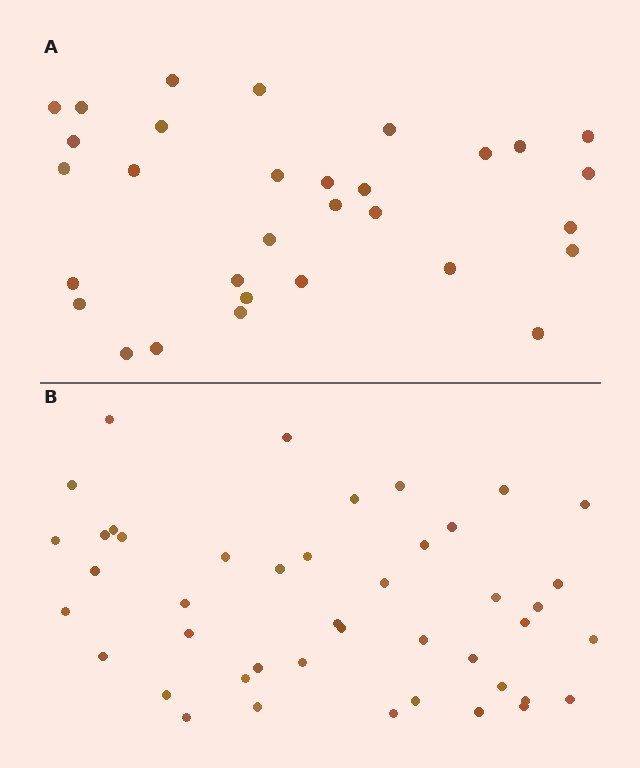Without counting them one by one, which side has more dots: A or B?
Region B (the bottom region) has more dots.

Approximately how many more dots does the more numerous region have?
Region B has approximately 15 more dots than region A.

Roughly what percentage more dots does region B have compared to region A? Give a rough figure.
About 40% more.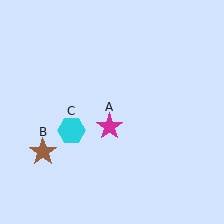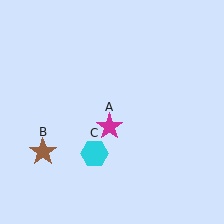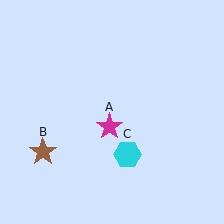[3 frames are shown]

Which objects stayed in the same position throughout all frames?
Magenta star (object A) and brown star (object B) remained stationary.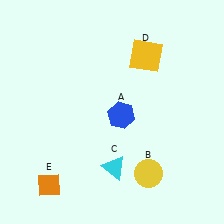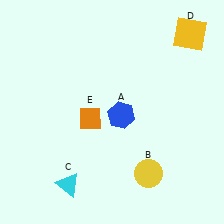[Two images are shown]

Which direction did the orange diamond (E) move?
The orange diamond (E) moved up.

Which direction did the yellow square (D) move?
The yellow square (D) moved right.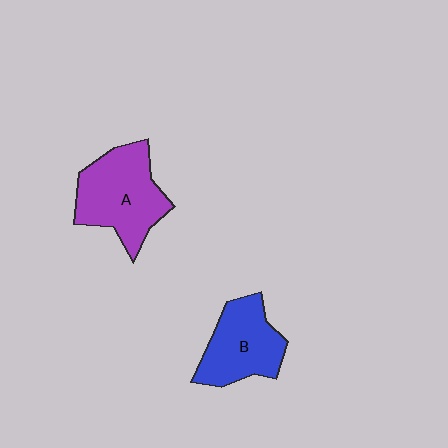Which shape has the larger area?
Shape A (purple).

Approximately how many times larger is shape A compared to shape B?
Approximately 1.2 times.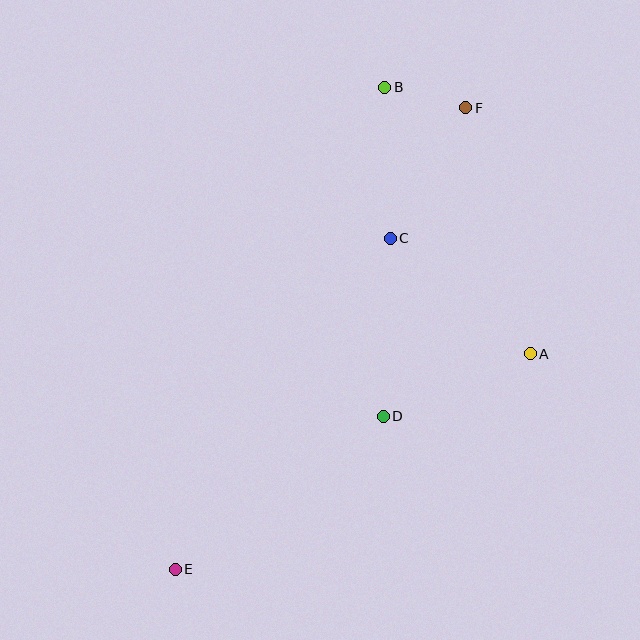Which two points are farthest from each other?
Points E and F are farthest from each other.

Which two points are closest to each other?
Points B and F are closest to each other.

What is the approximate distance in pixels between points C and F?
The distance between C and F is approximately 151 pixels.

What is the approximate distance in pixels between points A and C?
The distance between A and C is approximately 182 pixels.